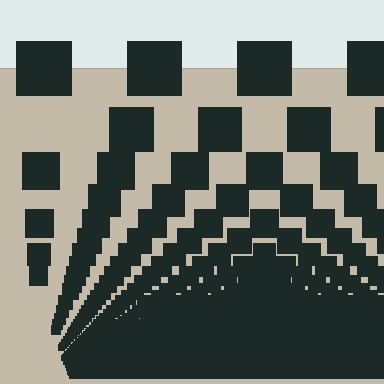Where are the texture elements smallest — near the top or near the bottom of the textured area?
Near the bottom.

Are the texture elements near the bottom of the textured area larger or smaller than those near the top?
Smaller. The gradient is inverted — elements near the bottom are smaller and denser.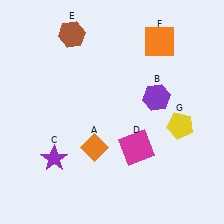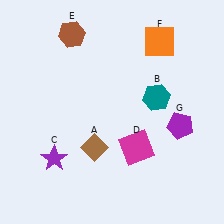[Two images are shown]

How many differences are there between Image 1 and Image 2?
There are 3 differences between the two images.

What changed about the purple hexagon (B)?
In Image 1, B is purple. In Image 2, it changed to teal.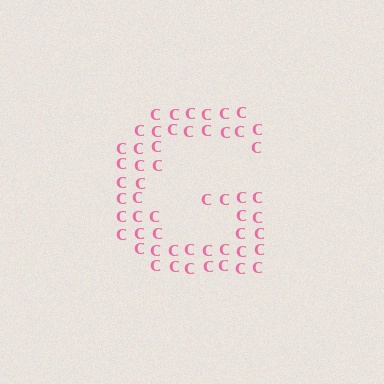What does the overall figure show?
The overall figure shows the letter G.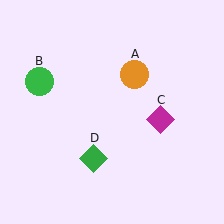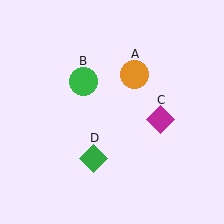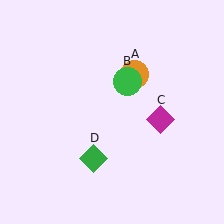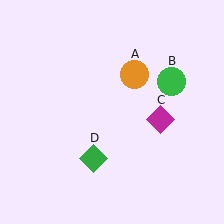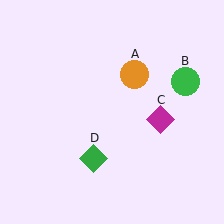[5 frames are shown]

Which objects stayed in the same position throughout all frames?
Orange circle (object A) and magenta diamond (object C) and green diamond (object D) remained stationary.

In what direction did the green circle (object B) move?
The green circle (object B) moved right.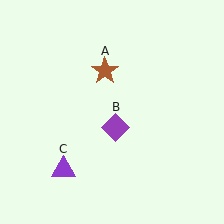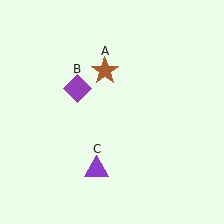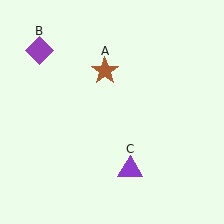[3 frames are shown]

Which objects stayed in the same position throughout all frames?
Brown star (object A) remained stationary.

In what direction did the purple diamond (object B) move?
The purple diamond (object B) moved up and to the left.